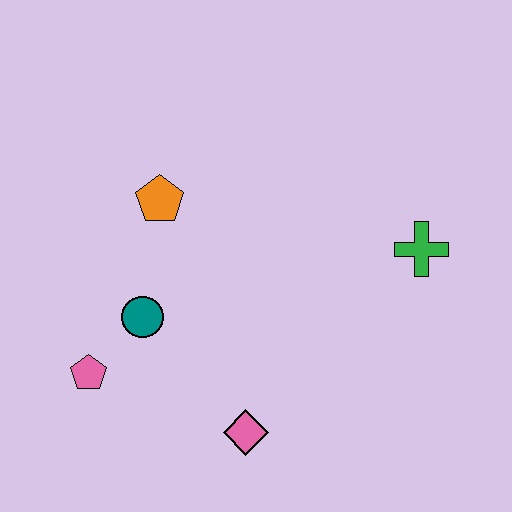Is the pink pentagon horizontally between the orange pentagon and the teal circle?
No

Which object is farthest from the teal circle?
The green cross is farthest from the teal circle.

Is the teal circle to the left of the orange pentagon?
Yes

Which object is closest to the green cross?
The pink diamond is closest to the green cross.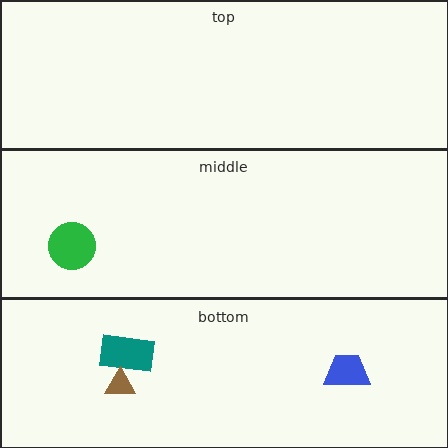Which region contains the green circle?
The middle region.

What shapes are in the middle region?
The green circle.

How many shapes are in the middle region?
1.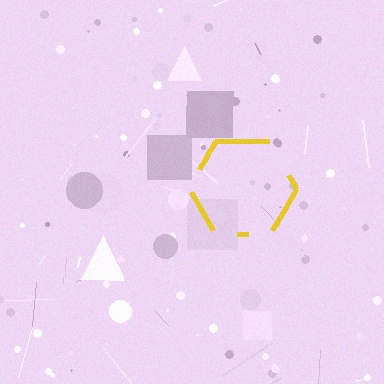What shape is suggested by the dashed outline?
The dashed outline suggests a hexagon.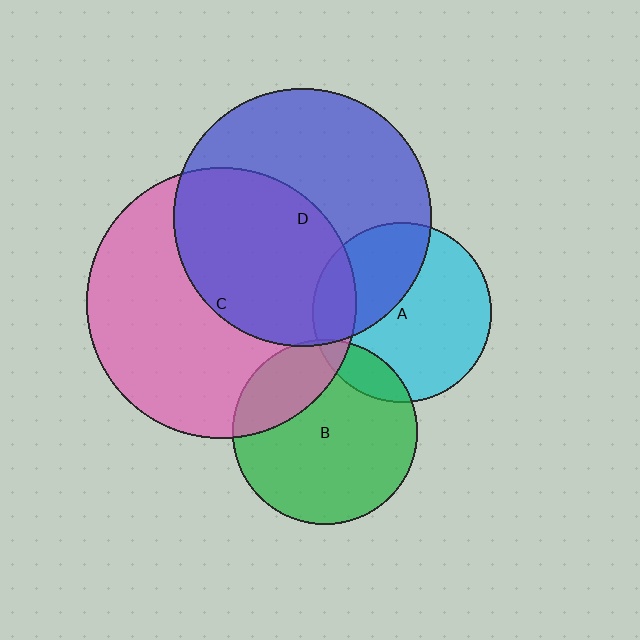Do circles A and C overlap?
Yes.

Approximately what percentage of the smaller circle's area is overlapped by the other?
Approximately 15%.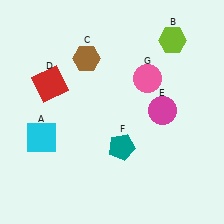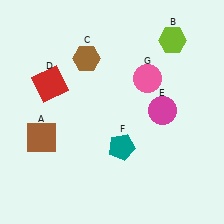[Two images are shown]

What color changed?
The square (A) changed from cyan in Image 1 to brown in Image 2.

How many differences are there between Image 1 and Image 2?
There is 1 difference between the two images.